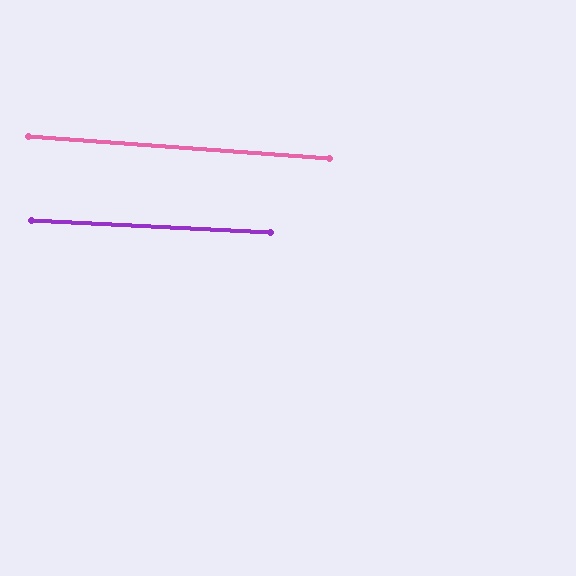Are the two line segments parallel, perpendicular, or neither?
Parallel — their directions differ by only 1.3°.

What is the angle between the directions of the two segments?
Approximately 1 degree.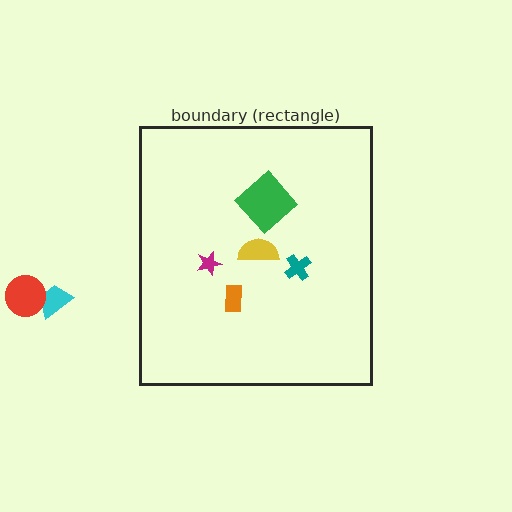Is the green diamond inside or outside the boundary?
Inside.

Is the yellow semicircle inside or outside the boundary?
Inside.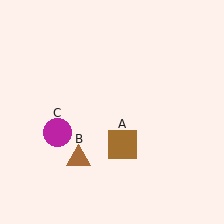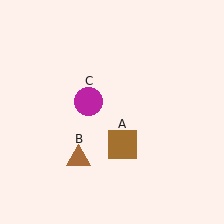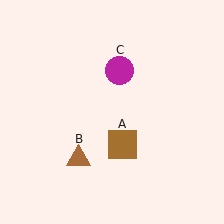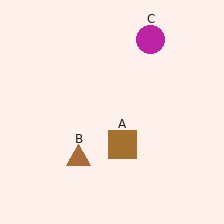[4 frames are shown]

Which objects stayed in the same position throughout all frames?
Brown square (object A) and brown triangle (object B) remained stationary.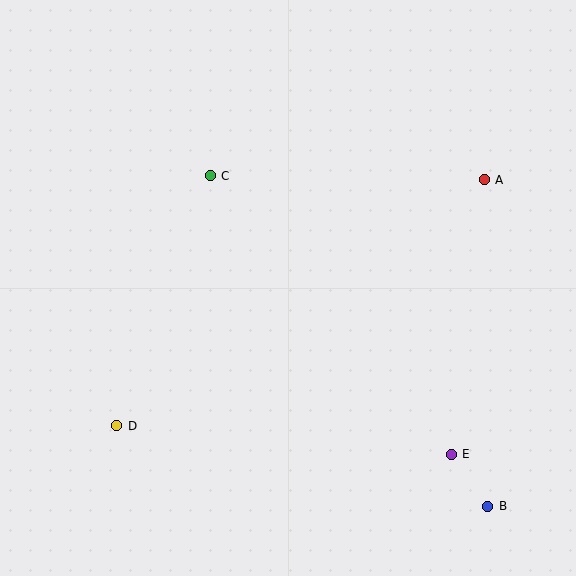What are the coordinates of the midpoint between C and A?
The midpoint between C and A is at (347, 178).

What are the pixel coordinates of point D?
Point D is at (117, 426).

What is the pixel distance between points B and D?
The distance between B and D is 380 pixels.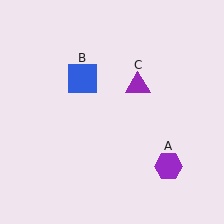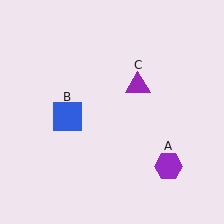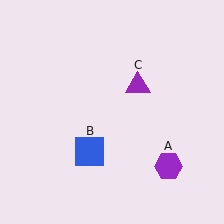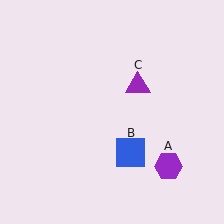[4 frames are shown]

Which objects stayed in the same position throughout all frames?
Purple hexagon (object A) and purple triangle (object C) remained stationary.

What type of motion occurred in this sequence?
The blue square (object B) rotated counterclockwise around the center of the scene.